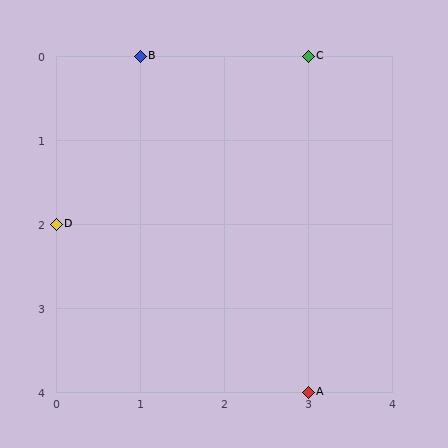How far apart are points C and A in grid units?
Points C and A are 4 rows apart.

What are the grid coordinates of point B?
Point B is at grid coordinates (1, 0).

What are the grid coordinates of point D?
Point D is at grid coordinates (0, 2).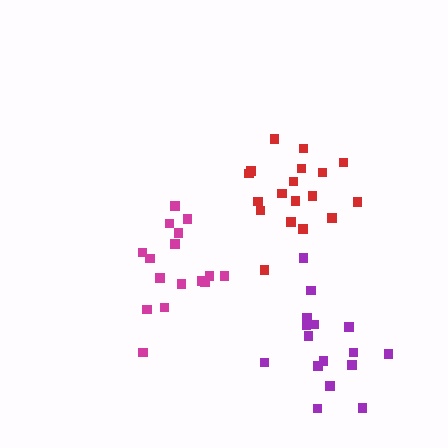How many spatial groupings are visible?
There are 3 spatial groupings.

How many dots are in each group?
Group 1: 18 dots, Group 2: 16 dots, Group 3: 16 dots (50 total).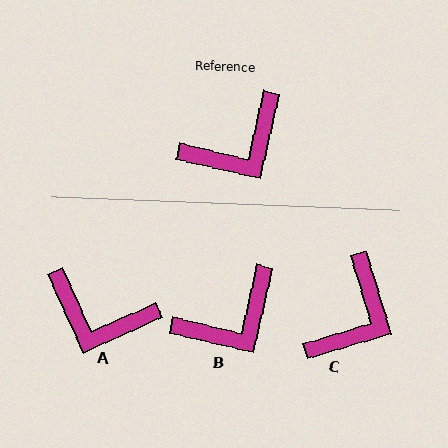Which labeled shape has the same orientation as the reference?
B.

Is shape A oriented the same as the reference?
No, it is off by about 53 degrees.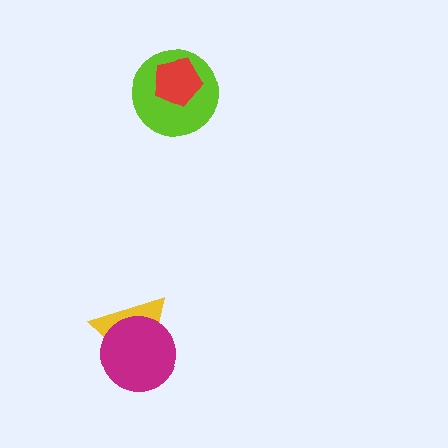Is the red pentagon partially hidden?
No, no other shape covers it.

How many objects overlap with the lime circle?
1 object overlaps with the lime circle.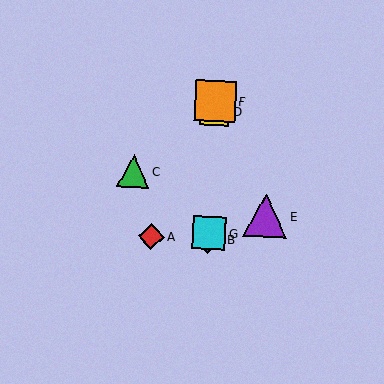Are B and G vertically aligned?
Yes, both are at x≈209.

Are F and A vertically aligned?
No, F is at x≈215 and A is at x≈151.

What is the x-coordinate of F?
Object F is at x≈215.